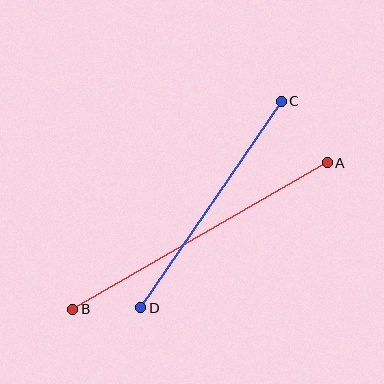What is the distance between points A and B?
The distance is approximately 294 pixels.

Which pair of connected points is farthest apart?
Points A and B are farthest apart.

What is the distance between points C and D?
The distance is approximately 249 pixels.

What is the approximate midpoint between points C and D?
The midpoint is at approximately (211, 205) pixels.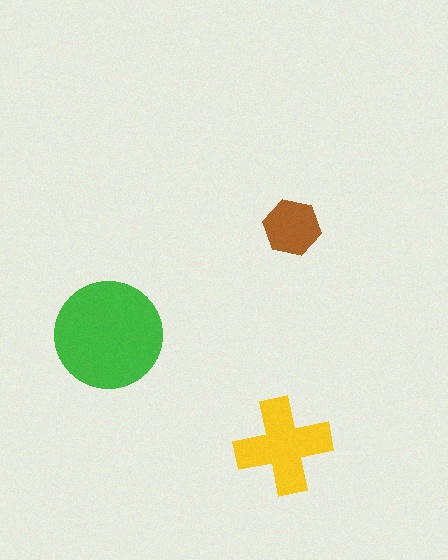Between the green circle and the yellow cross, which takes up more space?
The green circle.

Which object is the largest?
The green circle.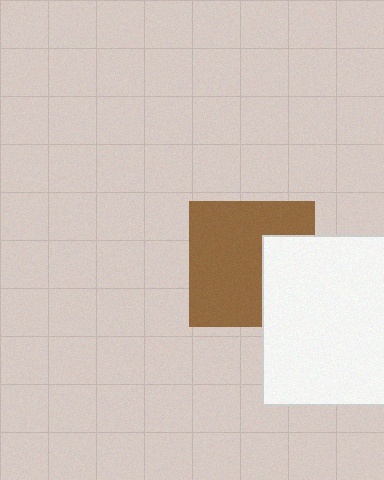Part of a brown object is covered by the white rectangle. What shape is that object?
It is a square.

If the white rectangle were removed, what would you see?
You would see the complete brown square.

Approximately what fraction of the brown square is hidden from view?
Roughly 31% of the brown square is hidden behind the white rectangle.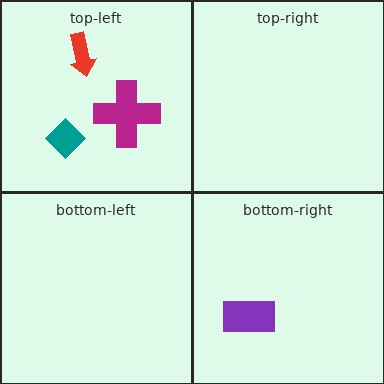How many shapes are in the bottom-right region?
1.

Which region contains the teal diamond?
The top-left region.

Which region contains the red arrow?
The top-left region.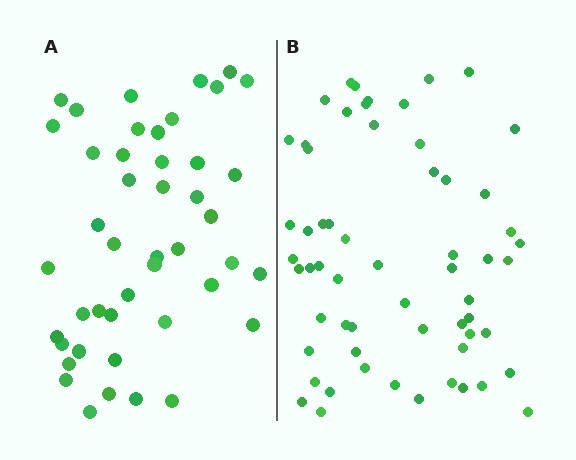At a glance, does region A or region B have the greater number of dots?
Region B (the right region) has more dots.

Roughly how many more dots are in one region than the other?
Region B has approximately 15 more dots than region A.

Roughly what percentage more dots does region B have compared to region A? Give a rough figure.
About 35% more.